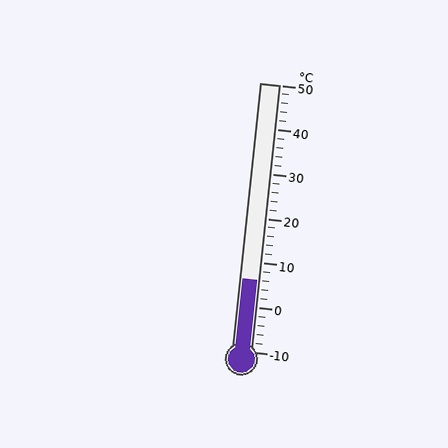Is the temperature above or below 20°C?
The temperature is below 20°C.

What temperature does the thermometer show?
The thermometer shows approximately 6°C.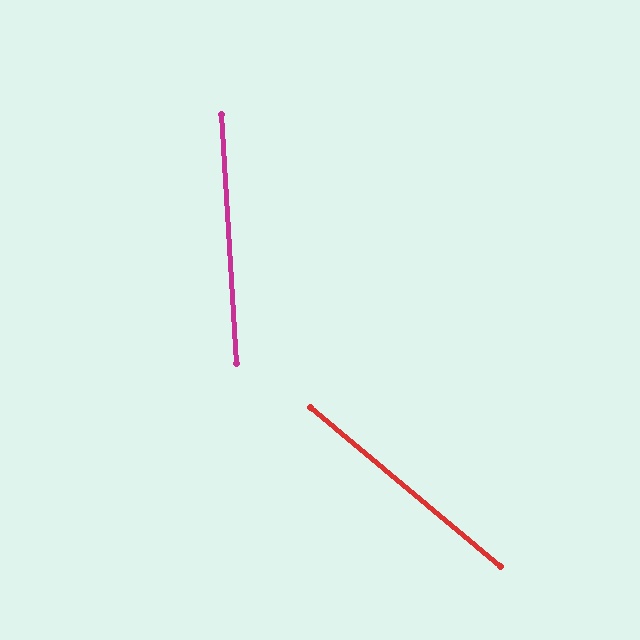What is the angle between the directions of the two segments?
Approximately 47 degrees.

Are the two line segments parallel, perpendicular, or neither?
Neither parallel nor perpendicular — they differ by about 47°.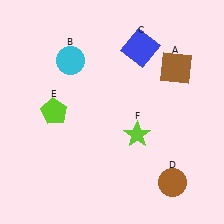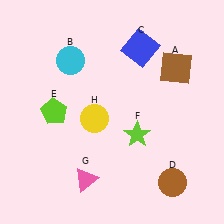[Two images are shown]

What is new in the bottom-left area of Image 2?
A yellow circle (H) was added in the bottom-left area of Image 2.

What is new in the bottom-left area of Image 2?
A pink triangle (G) was added in the bottom-left area of Image 2.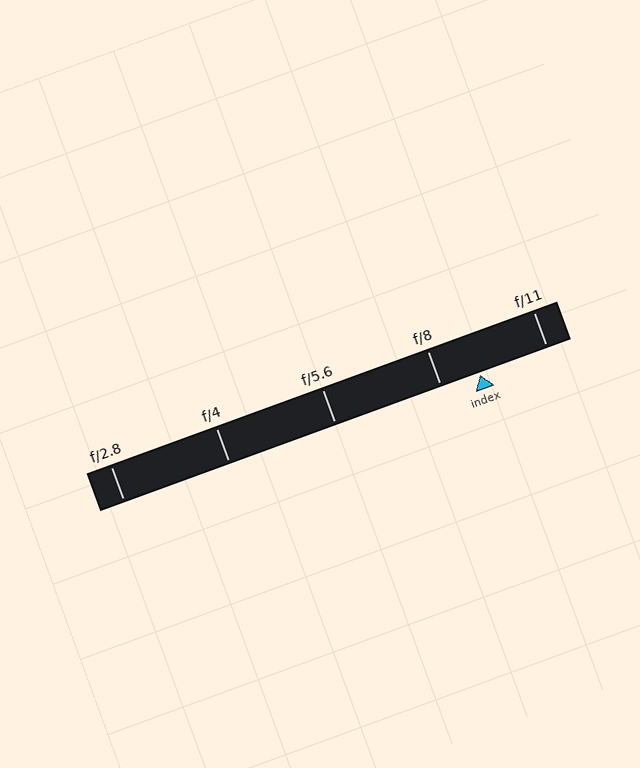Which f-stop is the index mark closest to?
The index mark is closest to f/8.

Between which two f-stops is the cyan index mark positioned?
The index mark is between f/8 and f/11.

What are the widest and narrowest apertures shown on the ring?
The widest aperture shown is f/2.8 and the narrowest is f/11.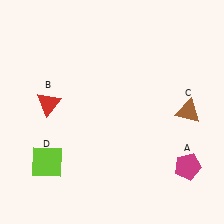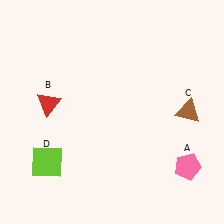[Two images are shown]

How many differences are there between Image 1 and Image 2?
There is 1 difference between the two images.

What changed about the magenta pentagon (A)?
In Image 1, A is magenta. In Image 2, it changed to pink.